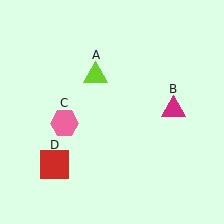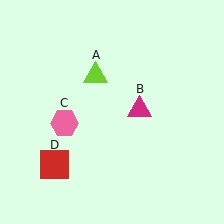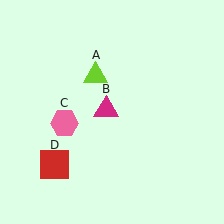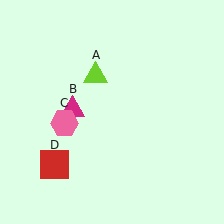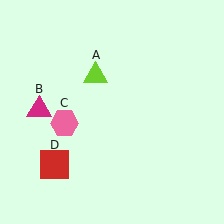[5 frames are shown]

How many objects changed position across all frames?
1 object changed position: magenta triangle (object B).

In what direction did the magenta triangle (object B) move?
The magenta triangle (object B) moved left.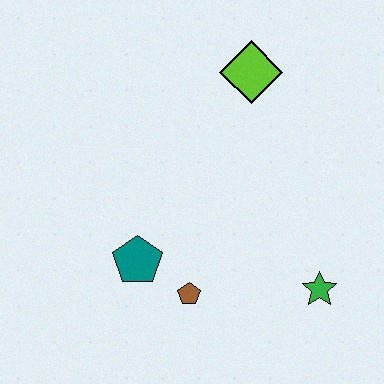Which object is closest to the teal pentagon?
The brown pentagon is closest to the teal pentagon.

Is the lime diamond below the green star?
No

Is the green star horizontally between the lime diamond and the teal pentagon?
No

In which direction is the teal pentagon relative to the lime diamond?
The teal pentagon is below the lime diamond.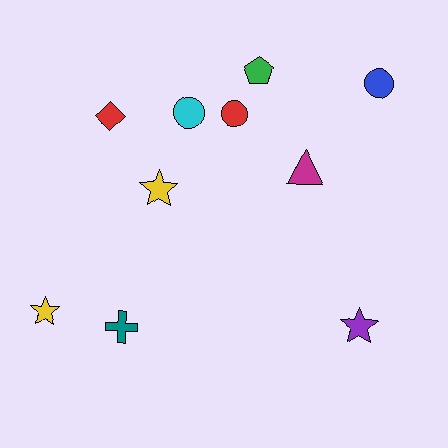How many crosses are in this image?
There is 1 cross.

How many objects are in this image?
There are 10 objects.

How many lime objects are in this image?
There are no lime objects.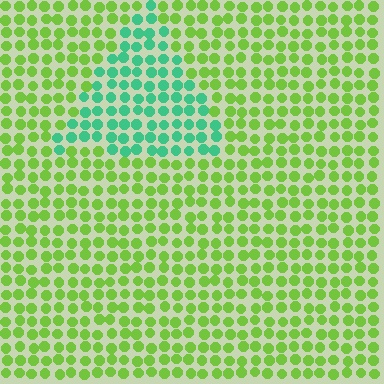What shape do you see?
I see a triangle.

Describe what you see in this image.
The image is filled with small lime elements in a uniform arrangement. A triangle-shaped region is visible where the elements are tinted to a slightly different hue, forming a subtle color boundary.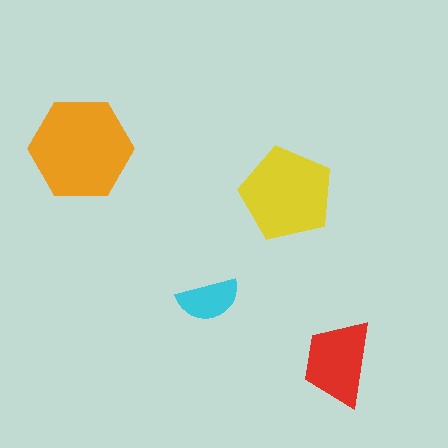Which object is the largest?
The orange hexagon.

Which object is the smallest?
The cyan semicircle.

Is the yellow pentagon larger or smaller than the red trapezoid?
Larger.